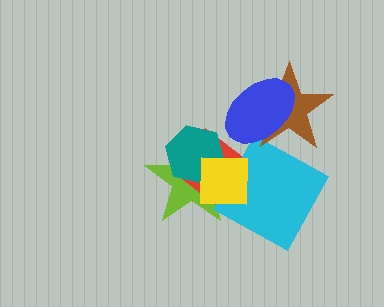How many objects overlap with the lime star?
4 objects overlap with the lime star.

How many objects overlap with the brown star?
1 object overlaps with the brown star.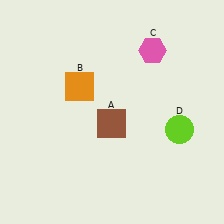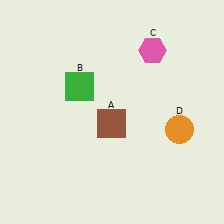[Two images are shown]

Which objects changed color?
B changed from orange to green. D changed from lime to orange.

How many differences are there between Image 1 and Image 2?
There are 2 differences between the two images.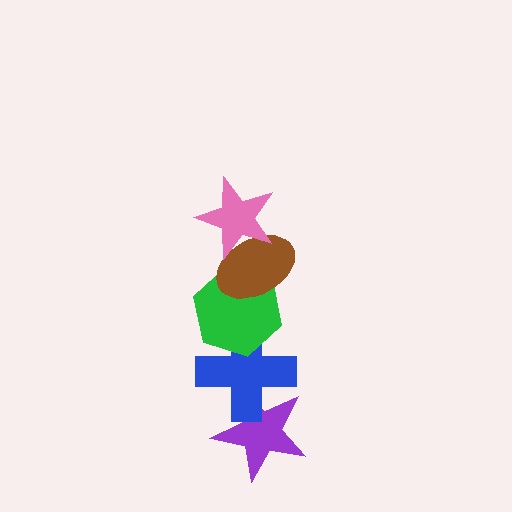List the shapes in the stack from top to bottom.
From top to bottom: the pink star, the brown ellipse, the green hexagon, the blue cross, the purple star.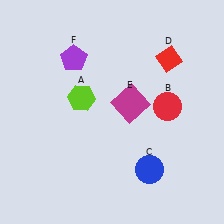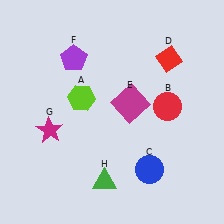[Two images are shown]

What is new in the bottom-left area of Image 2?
A magenta star (G) was added in the bottom-left area of Image 2.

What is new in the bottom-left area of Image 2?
A green triangle (H) was added in the bottom-left area of Image 2.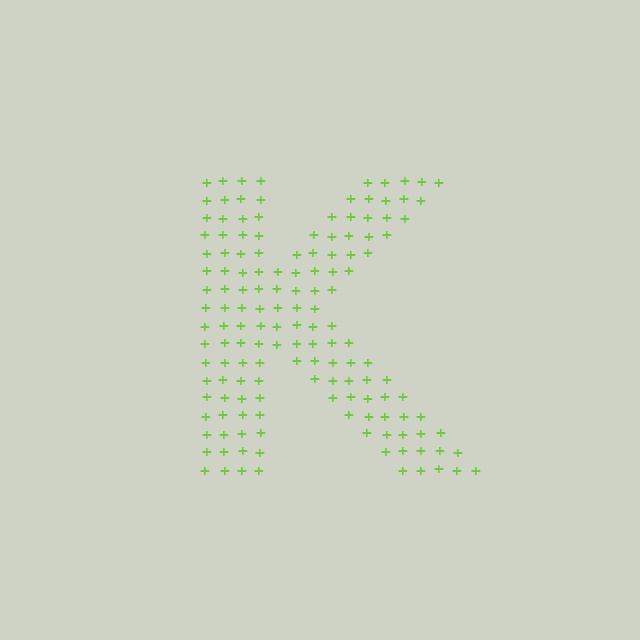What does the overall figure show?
The overall figure shows the letter K.